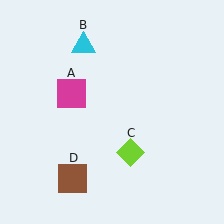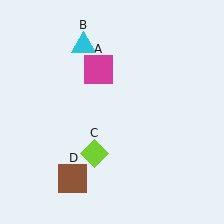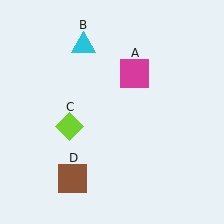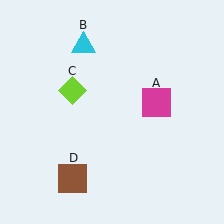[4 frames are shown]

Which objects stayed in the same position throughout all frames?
Cyan triangle (object B) and brown square (object D) remained stationary.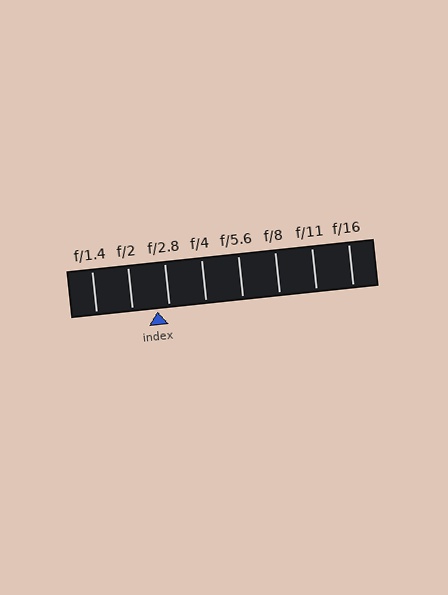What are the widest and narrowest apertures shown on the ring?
The widest aperture shown is f/1.4 and the narrowest is f/16.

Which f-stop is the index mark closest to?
The index mark is closest to f/2.8.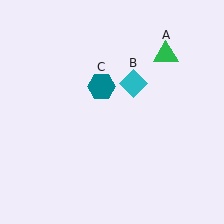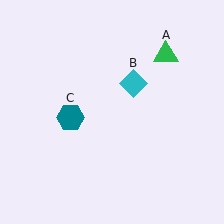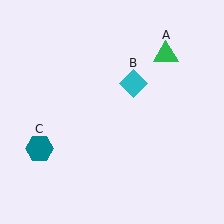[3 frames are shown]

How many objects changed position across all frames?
1 object changed position: teal hexagon (object C).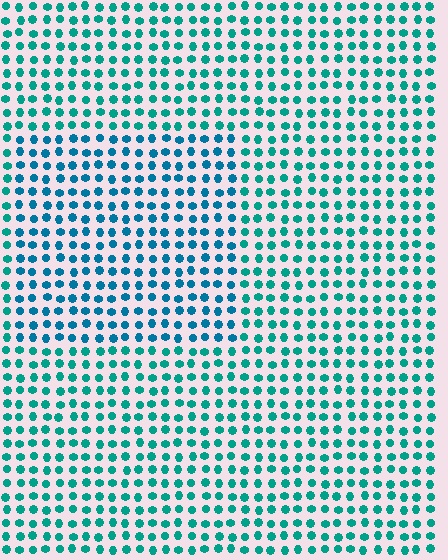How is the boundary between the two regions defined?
The boundary is defined purely by a slight shift in hue (about 24 degrees). Spacing, size, and orientation are identical on both sides.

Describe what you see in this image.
The image is filled with small teal elements in a uniform arrangement. A rectangle-shaped region is visible where the elements are tinted to a slightly different hue, forming a subtle color boundary.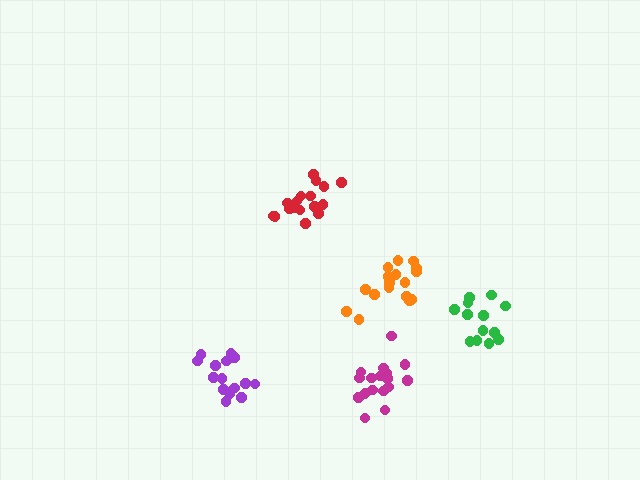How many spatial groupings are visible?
There are 5 spatial groupings.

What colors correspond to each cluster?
The clusters are colored: purple, red, magenta, orange, green.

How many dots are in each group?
Group 1: 15 dots, Group 2: 18 dots, Group 3: 17 dots, Group 4: 17 dots, Group 5: 13 dots (80 total).